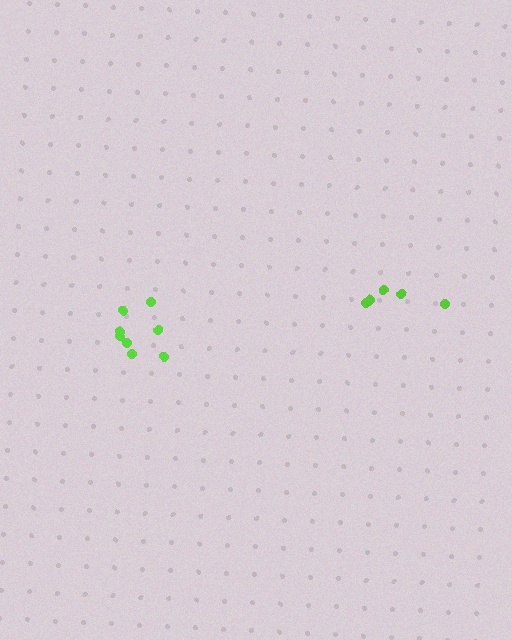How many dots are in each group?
Group 1: 5 dots, Group 2: 8 dots (13 total).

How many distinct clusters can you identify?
There are 2 distinct clusters.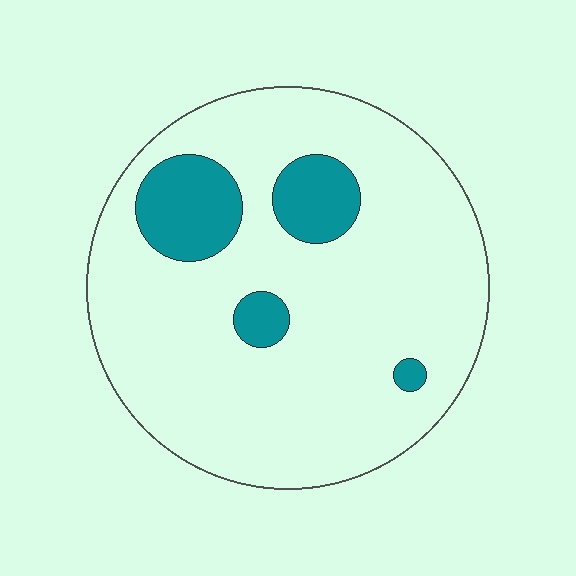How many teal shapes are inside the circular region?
4.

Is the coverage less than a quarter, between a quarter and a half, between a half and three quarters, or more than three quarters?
Less than a quarter.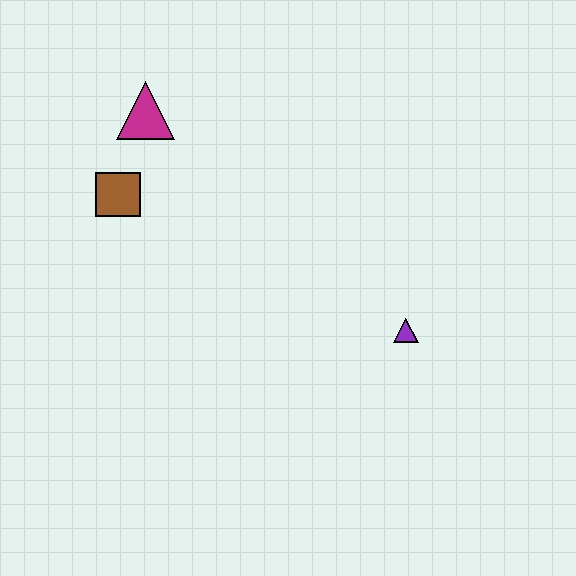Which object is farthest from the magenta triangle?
The purple triangle is farthest from the magenta triangle.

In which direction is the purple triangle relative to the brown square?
The purple triangle is to the right of the brown square.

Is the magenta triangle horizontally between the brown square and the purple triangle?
Yes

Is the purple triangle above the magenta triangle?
No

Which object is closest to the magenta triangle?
The brown square is closest to the magenta triangle.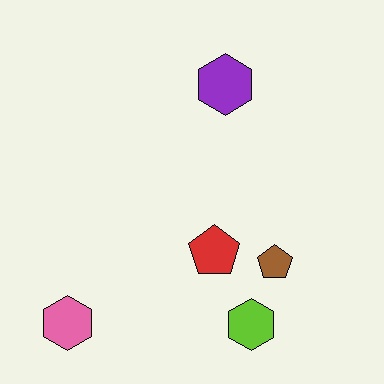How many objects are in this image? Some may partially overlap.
There are 5 objects.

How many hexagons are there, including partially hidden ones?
There are 3 hexagons.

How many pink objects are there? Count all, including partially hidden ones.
There is 1 pink object.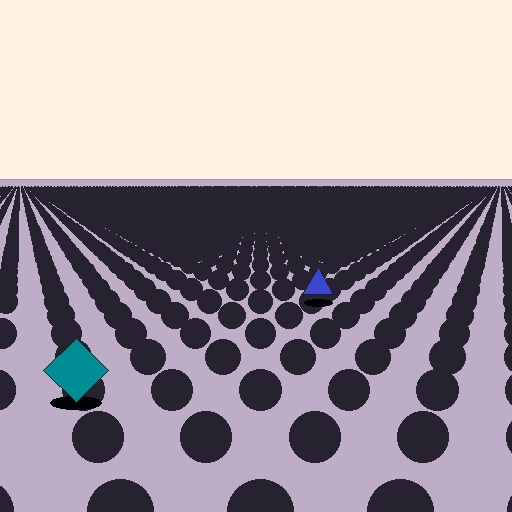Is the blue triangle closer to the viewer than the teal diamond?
No. The teal diamond is closer — you can tell from the texture gradient: the ground texture is coarser near it.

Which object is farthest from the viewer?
The blue triangle is farthest from the viewer. It appears smaller and the ground texture around it is denser.